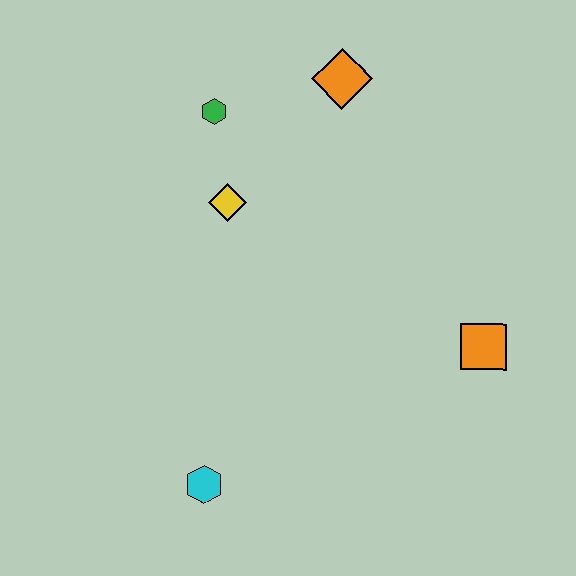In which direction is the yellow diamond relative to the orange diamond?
The yellow diamond is below the orange diamond.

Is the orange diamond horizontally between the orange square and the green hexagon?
Yes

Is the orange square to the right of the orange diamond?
Yes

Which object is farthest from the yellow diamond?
The orange square is farthest from the yellow diamond.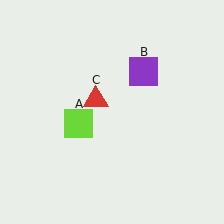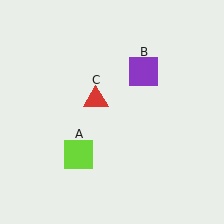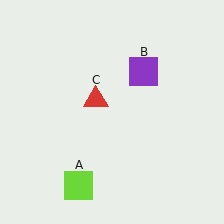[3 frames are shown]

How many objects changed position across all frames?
1 object changed position: lime square (object A).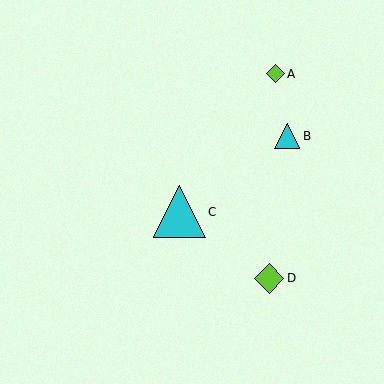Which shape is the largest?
The cyan triangle (labeled C) is the largest.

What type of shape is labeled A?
Shape A is a lime diamond.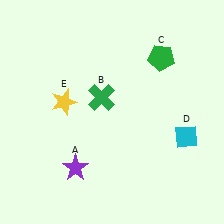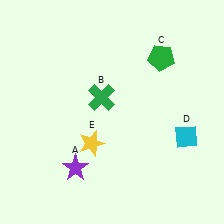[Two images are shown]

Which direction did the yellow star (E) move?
The yellow star (E) moved down.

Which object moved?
The yellow star (E) moved down.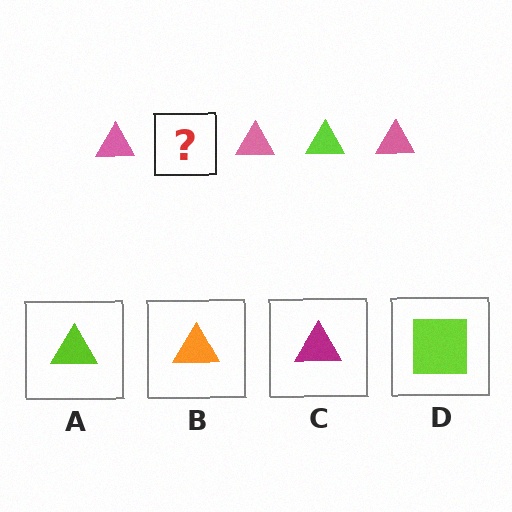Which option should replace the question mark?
Option A.